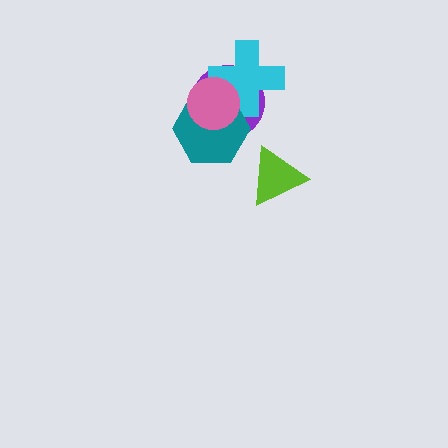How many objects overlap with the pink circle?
3 objects overlap with the pink circle.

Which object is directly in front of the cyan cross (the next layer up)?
The teal hexagon is directly in front of the cyan cross.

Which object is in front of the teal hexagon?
The pink circle is in front of the teal hexagon.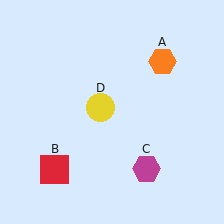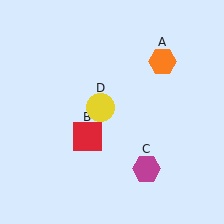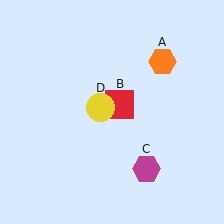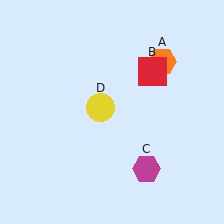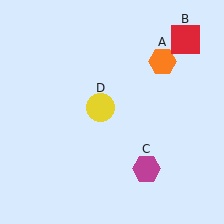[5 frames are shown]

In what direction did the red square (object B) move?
The red square (object B) moved up and to the right.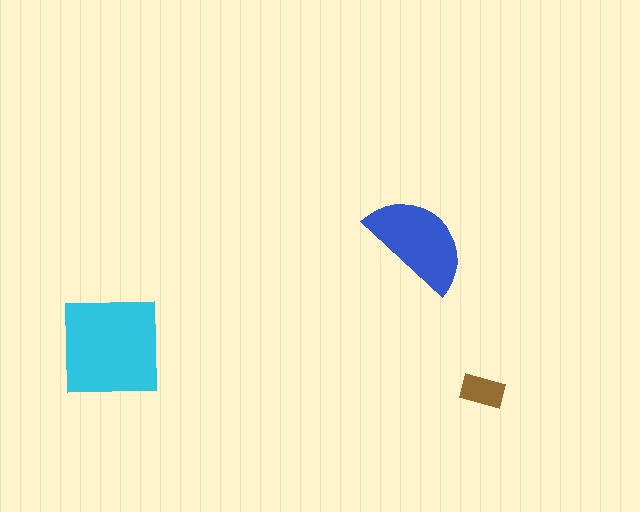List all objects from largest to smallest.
The cyan square, the blue semicircle, the brown rectangle.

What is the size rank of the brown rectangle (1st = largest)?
3rd.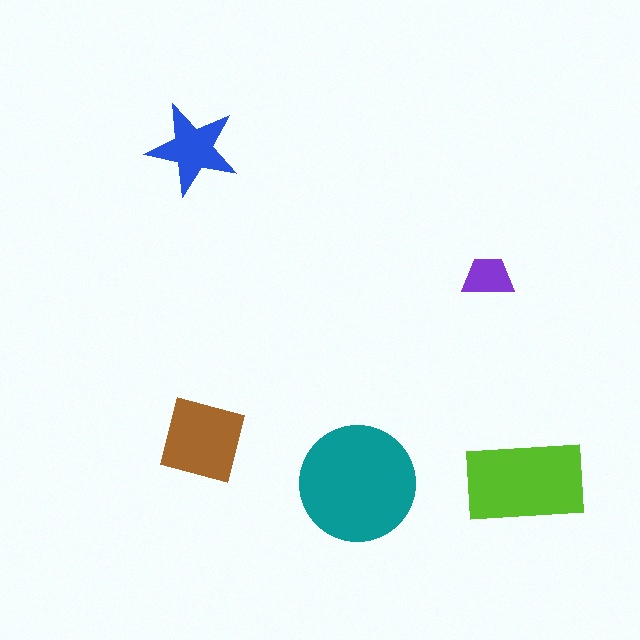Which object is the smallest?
The purple trapezoid.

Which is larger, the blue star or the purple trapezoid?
The blue star.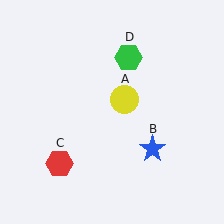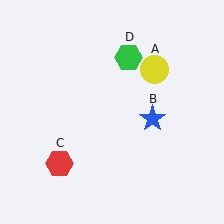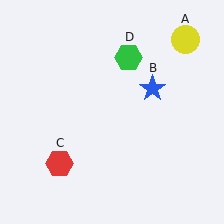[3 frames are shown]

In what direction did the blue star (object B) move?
The blue star (object B) moved up.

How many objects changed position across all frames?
2 objects changed position: yellow circle (object A), blue star (object B).